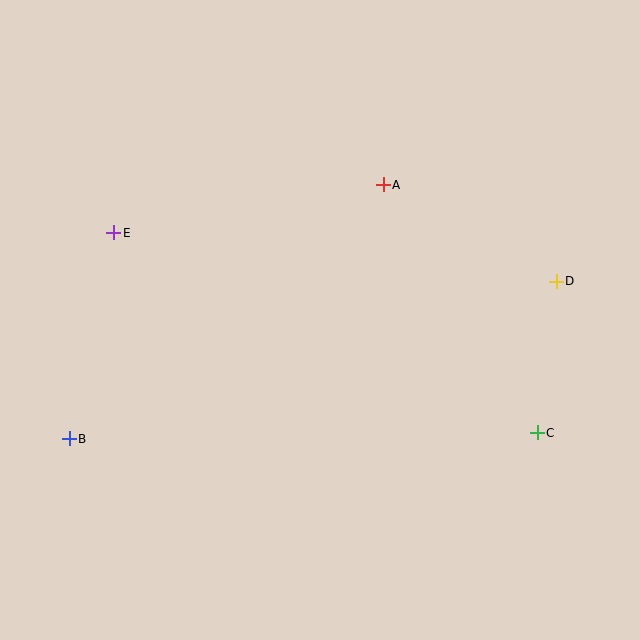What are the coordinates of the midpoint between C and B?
The midpoint between C and B is at (303, 436).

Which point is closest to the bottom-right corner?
Point C is closest to the bottom-right corner.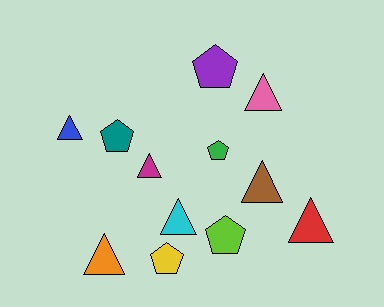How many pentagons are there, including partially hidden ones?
There are 5 pentagons.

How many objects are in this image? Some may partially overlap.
There are 12 objects.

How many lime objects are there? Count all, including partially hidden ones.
There is 1 lime object.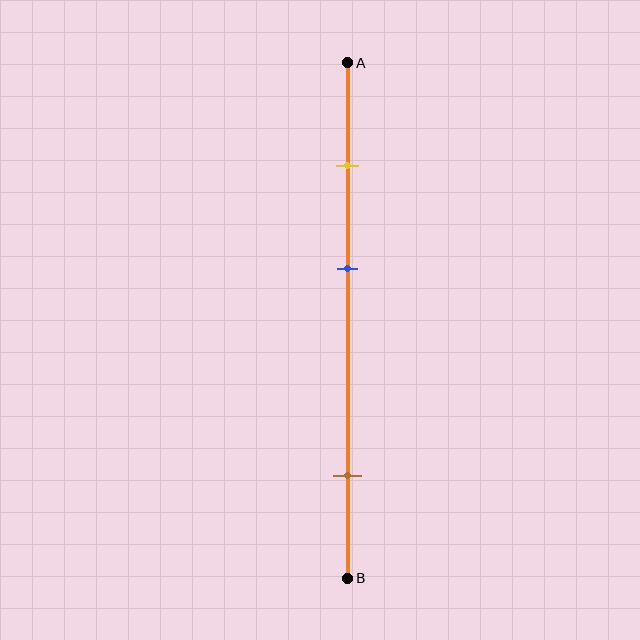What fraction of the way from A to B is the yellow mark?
The yellow mark is approximately 20% (0.2) of the way from A to B.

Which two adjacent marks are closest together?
The yellow and blue marks are the closest adjacent pair.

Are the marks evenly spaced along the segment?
No, the marks are not evenly spaced.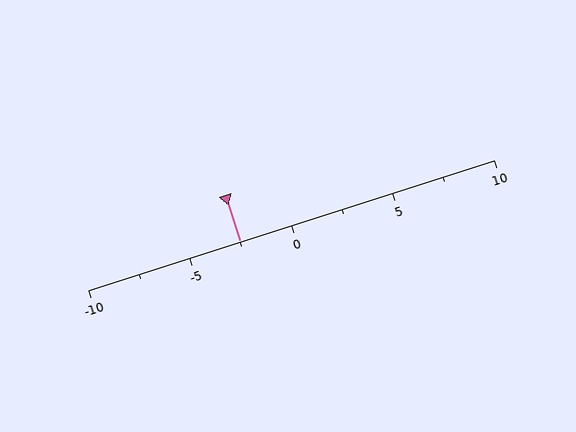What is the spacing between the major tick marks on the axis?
The major ticks are spaced 5 apart.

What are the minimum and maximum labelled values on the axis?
The axis runs from -10 to 10.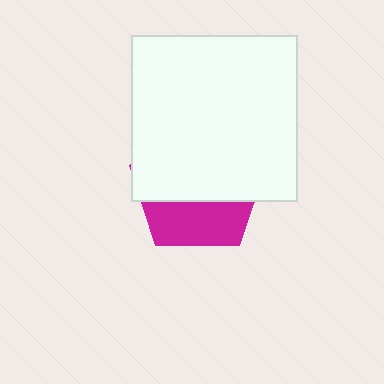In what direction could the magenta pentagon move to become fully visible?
The magenta pentagon could move down. That would shift it out from behind the white square entirely.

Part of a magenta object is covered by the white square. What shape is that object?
It is a pentagon.